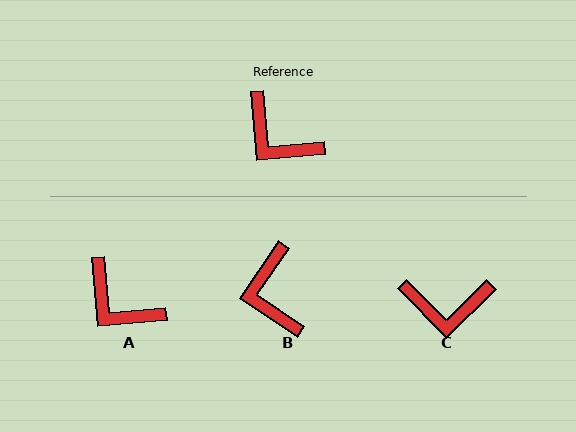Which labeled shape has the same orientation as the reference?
A.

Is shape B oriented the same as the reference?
No, it is off by about 39 degrees.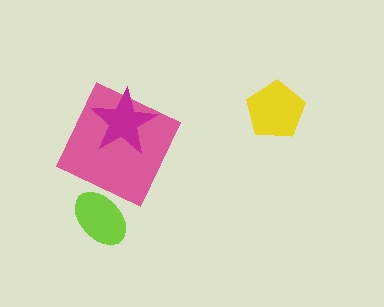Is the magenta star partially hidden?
No, no other shape covers it.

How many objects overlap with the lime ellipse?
0 objects overlap with the lime ellipse.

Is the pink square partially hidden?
Yes, it is partially covered by another shape.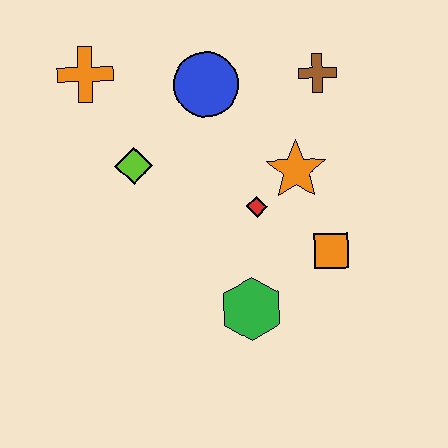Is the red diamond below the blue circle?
Yes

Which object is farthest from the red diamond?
The orange cross is farthest from the red diamond.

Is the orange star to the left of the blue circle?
No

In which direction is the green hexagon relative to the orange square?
The green hexagon is to the left of the orange square.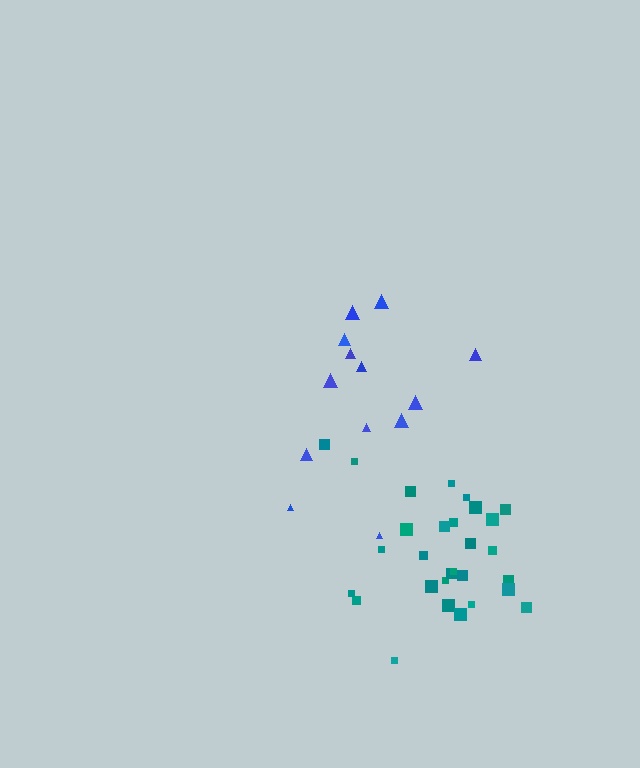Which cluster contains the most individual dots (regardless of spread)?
Teal (29).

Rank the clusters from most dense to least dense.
teal, blue.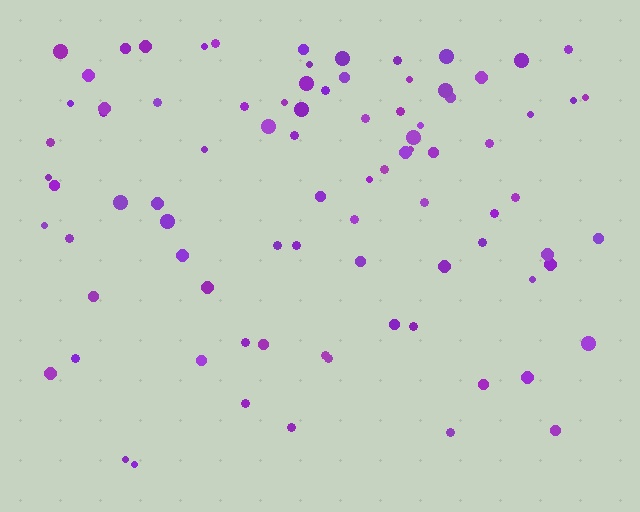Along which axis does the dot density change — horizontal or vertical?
Vertical.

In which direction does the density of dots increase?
From bottom to top, with the top side densest.